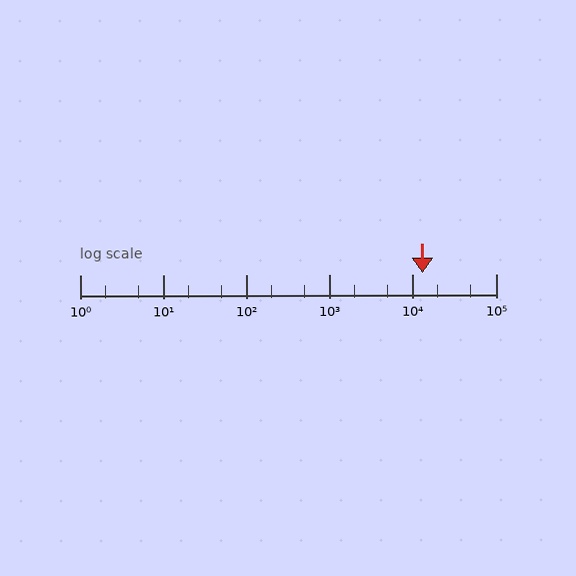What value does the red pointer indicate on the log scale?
The pointer indicates approximately 13000.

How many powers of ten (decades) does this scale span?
The scale spans 5 decades, from 1 to 100000.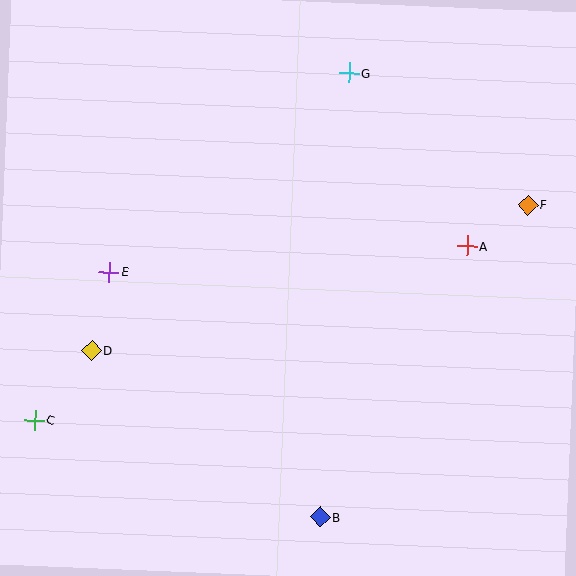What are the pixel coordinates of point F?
Point F is at (528, 205).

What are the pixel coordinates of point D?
Point D is at (92, 350).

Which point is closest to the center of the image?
Point E at (109, 272) is closest to the center.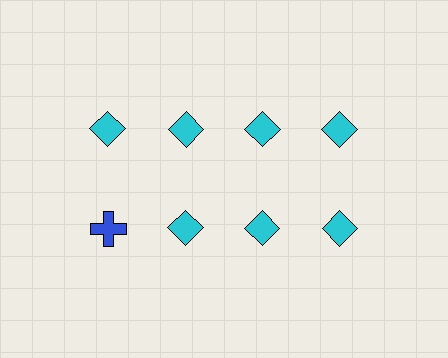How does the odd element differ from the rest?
It differs in both color (blue instead of cyan) and shape (cross instead of diamond).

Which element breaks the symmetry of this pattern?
The blue cross in the second row, leftmost column breaks the symmetry. All other shapes are cyan diamonds.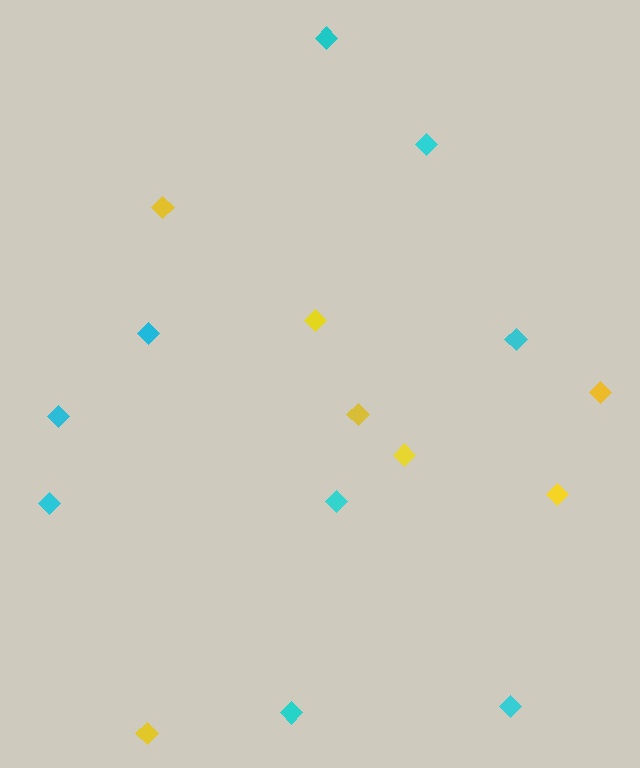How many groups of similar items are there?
There are 2 groups: one group of yellow diamonds (7) and one group of cyan diamonds (9).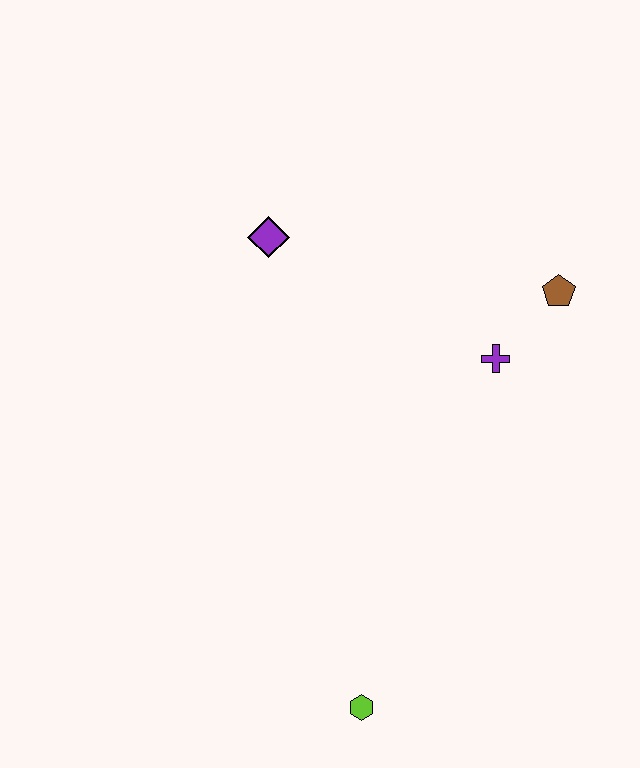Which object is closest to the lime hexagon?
The purple cross is closest to the lime hexagon.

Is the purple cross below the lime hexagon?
No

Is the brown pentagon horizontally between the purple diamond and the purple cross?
No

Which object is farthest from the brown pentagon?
The lime hexagon is farthest from the brown pentagon.